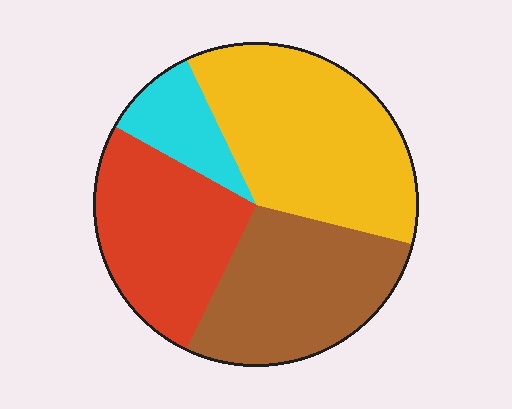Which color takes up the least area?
Cyan, at roughly 10%.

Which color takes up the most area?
Yellow, at roughly 35%.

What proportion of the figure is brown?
Brown takes up about one quarter (1/4) of the figure.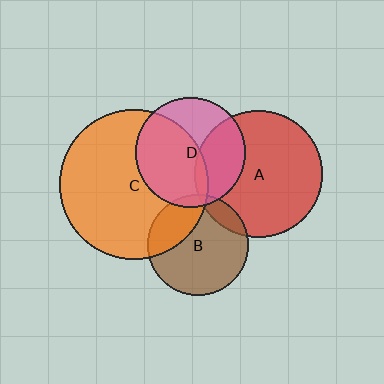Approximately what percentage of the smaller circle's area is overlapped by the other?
Approximately 5%.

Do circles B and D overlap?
Yes.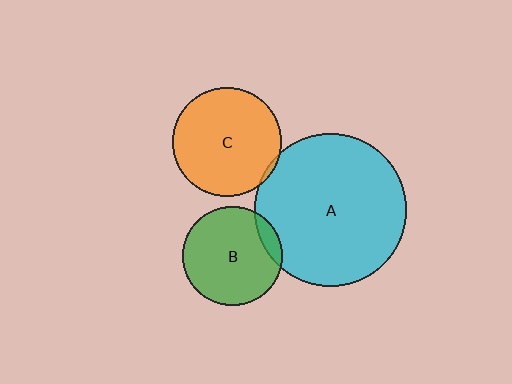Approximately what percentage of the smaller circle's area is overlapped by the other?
Approximately 10%.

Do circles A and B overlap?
Yes.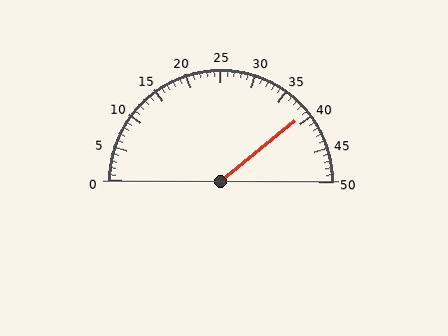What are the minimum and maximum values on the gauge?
The gauge ranges from 0 to 50.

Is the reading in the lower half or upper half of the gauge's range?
The reading is in the upper half of the range (0 to 50).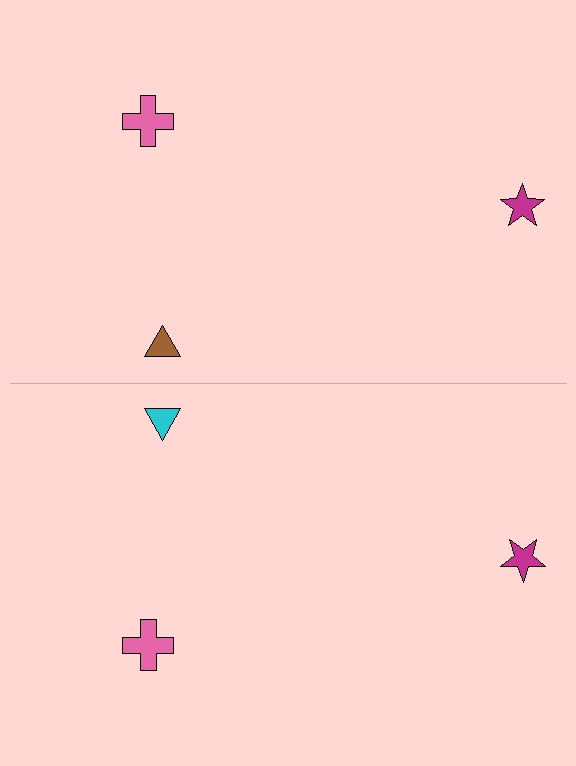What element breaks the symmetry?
The cyan triangle on the bottom side breaks the symmetry — its mirror counterpart is brown.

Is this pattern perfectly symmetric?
No, the pattern is not perfectly symmetric. The cyan triangle on the bottom side breaks the symmetry — its mirror counterpart is brown.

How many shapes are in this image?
There are 6 shapes in this image.